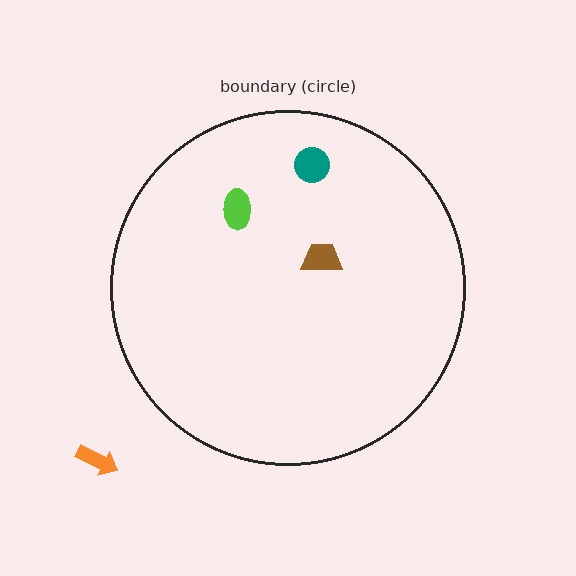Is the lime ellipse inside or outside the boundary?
Inside.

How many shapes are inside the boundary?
3 inside, 1 outside.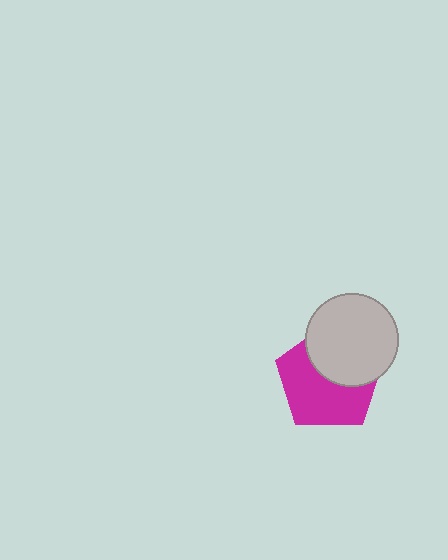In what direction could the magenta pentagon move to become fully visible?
The magenta pentagon could move toward the lower-left. That would shift it out from behind the light gray circle entirely.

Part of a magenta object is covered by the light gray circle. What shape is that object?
It is a pentagon.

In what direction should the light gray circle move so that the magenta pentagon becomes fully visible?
The light gray circle should move toward the upper-right. That is the shortest direction to clear the overlap and leave the magenta pentagon fully visible.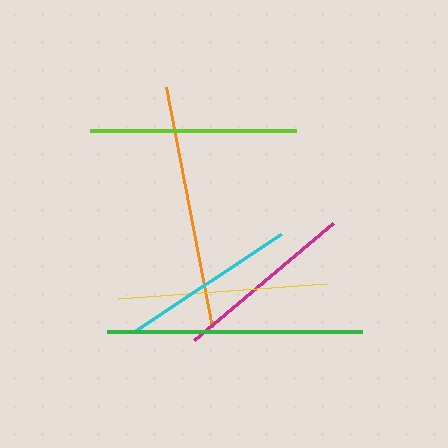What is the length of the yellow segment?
The yellow segment is approximately 209 pixels long.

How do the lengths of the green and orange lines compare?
The green and orange lines are approximately the same length.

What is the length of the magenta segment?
The magenta segment is approximately 181 pixels long.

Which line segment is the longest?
The green line is the longest at approximately 255 pixels.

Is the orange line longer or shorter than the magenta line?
The orange line is longer than the magenta line.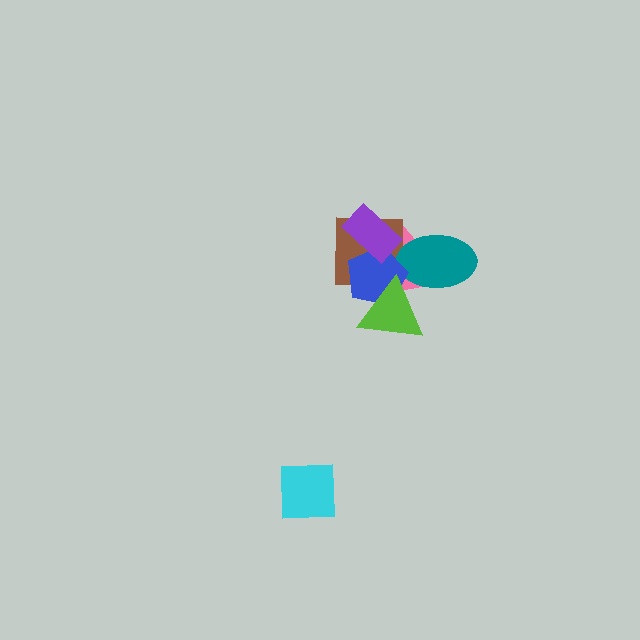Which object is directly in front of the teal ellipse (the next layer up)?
The blue pentagon is directly in front of the teal ellipse.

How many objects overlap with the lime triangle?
3 objects overlap with the lime triangle.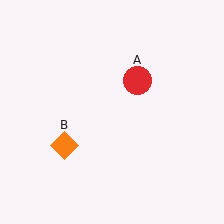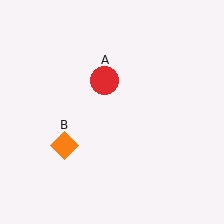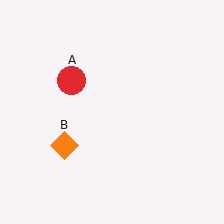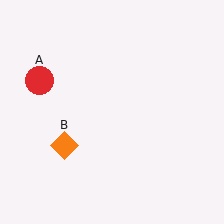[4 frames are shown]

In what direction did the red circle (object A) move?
The red circle (object A) moved left.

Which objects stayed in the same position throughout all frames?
Orange diamond (object B) remained stationary.